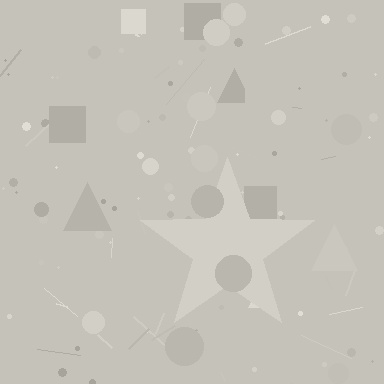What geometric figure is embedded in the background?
A star is embedded in the background.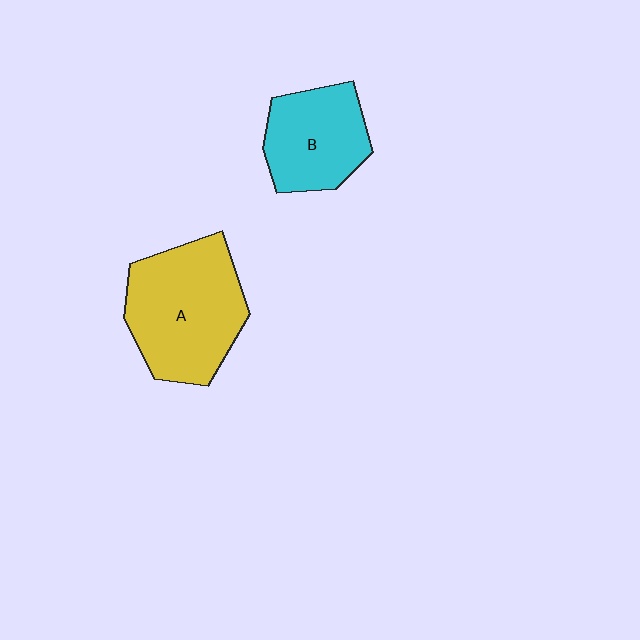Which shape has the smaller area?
Shape B (cyan).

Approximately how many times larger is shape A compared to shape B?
Approximately 1.5 times.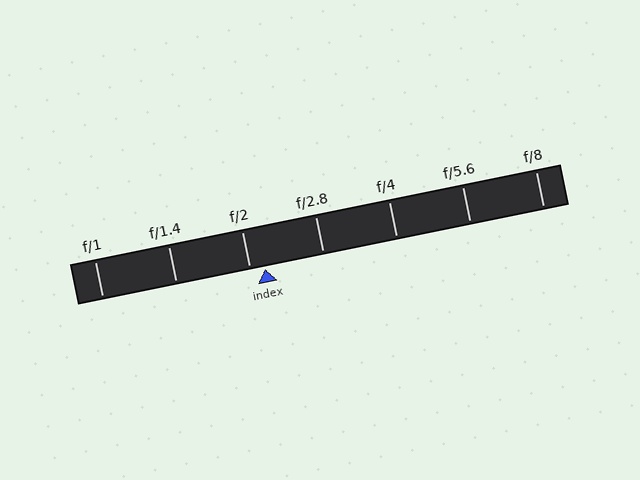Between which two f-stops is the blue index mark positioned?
The index mark is between f/2 and f/2.8.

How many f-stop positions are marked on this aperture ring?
There are 7 f-stop positions marked.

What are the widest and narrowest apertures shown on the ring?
The widest aperture shown is f/1 and the narrowest is f/8.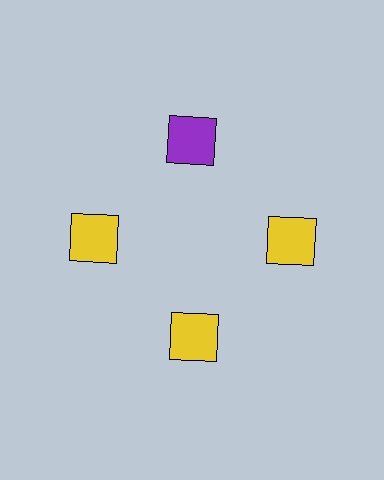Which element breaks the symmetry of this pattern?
The purple square at roughly the 12 o'clock position breaks the symmetry. All other shapes are yellow squares.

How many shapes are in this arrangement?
There are 4 shapes arranged in a ring pattern.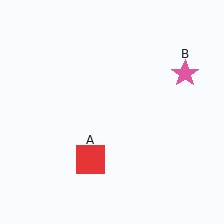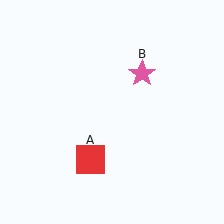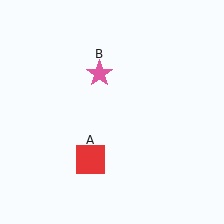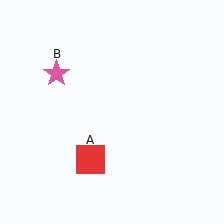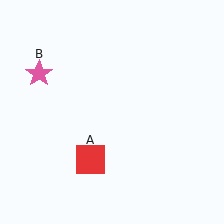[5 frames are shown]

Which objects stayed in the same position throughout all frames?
Red square (object A) remained stationary.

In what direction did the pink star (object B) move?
The pink star (object B) moved left.